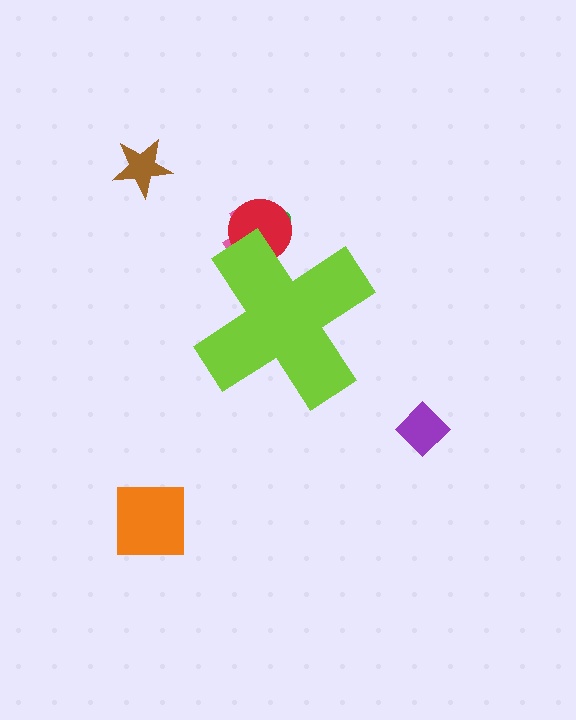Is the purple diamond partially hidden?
No, the purple diamond is fully visible.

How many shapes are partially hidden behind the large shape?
3 shapes are partially hidden.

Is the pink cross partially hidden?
Yes, the pink cross is partially hidden behind the lime cross.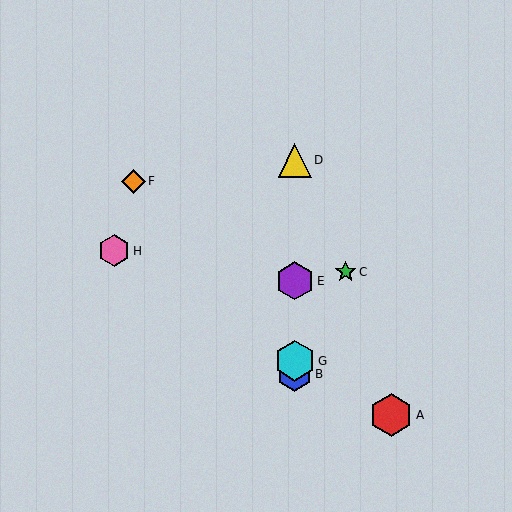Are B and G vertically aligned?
Yes, both are at x≈295.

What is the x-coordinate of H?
Object H is at x≈114.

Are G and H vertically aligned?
No, G is at x≈295 and H is at x≈114.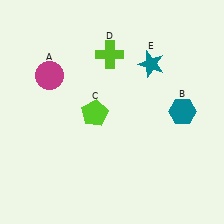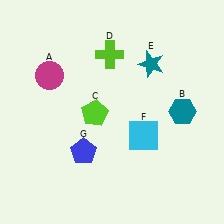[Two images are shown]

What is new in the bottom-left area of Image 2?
A blue pentagon (G) was added in the bottom-left area of Image 2.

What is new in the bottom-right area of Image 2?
A cyan square (F) was added in the bottom-right area of Image 2.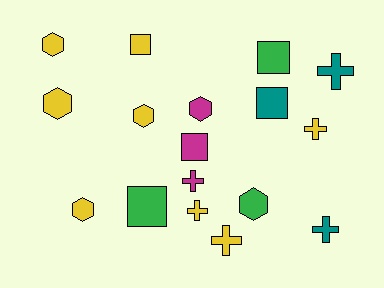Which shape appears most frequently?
Hexagon, with 6 objects.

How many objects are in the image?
There are 17 objects.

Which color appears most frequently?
Yellow, with 8 objects.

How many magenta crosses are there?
There is 1 magenta cross.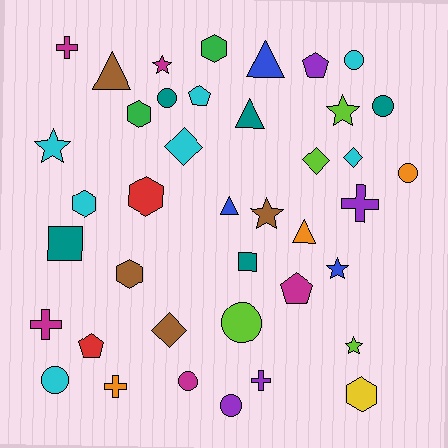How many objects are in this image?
There are 40 objects.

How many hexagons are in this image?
There are 6 hexagons.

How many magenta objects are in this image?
There are 5 magenta objects.